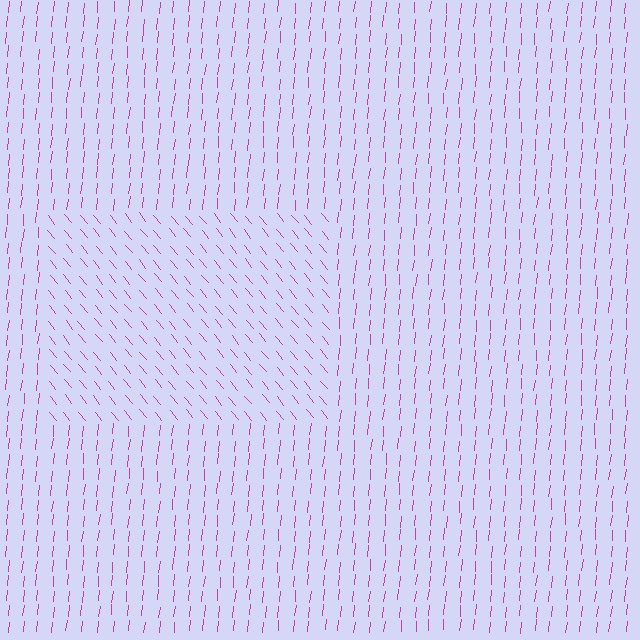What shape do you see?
I see a rectangle.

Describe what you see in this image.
The image is filled with small magenta line segments. A rectangle region in the image has lines oriented differently from the surrounding lines, creating a visible texture boundary.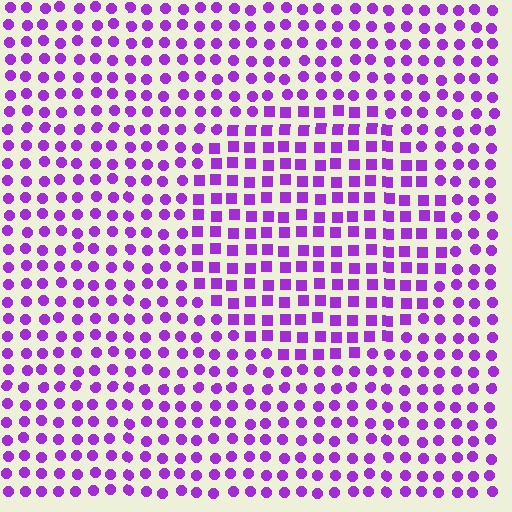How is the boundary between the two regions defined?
The boundary is defined by a change in element shape: squares inside vs. circles outside. All elements share the same color and spacing.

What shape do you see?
I see a circle.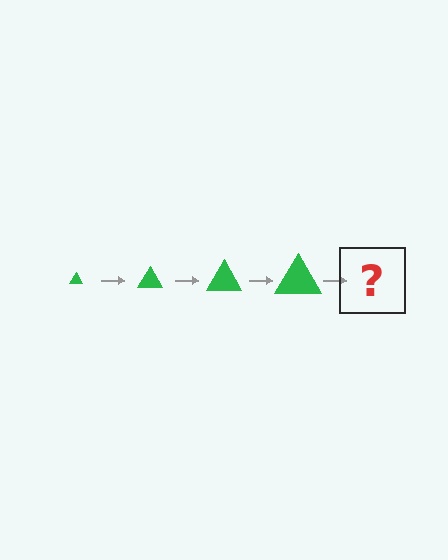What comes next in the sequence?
The next element should be a green triangle, larger than the previous one.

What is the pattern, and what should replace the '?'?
The pattern is that the triangle gets progressively larger each step. The '?' should be a green triangle, larger than the previous one.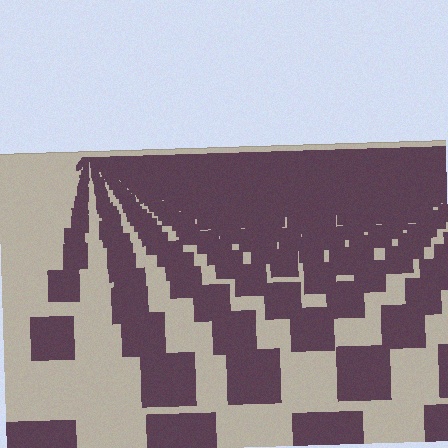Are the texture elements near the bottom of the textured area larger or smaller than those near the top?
Larger. Near the bottom, elements are closer to the viewer and appear at a bigger on-screen size.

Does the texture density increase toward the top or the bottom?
Density increases toward the top.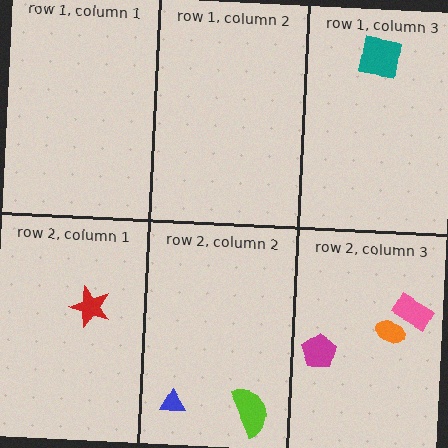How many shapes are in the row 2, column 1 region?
1.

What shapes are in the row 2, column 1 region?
The red star.